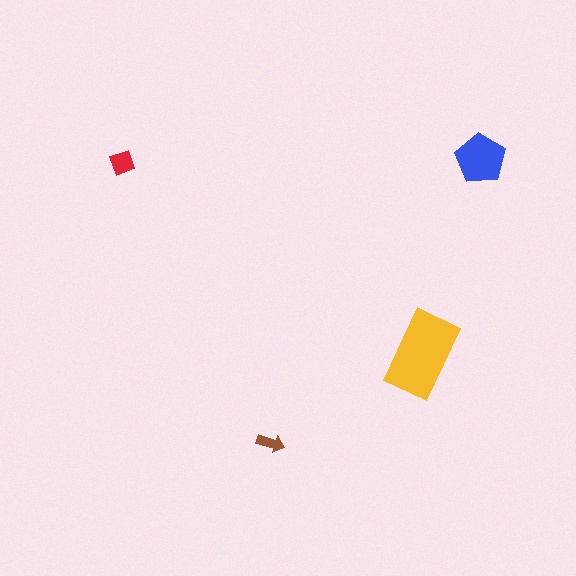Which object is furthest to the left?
The red diamond is leftmost.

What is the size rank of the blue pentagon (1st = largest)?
2nd.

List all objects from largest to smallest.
The yellow rectangle, the blue pentagon, the red diamond, the brown arrow.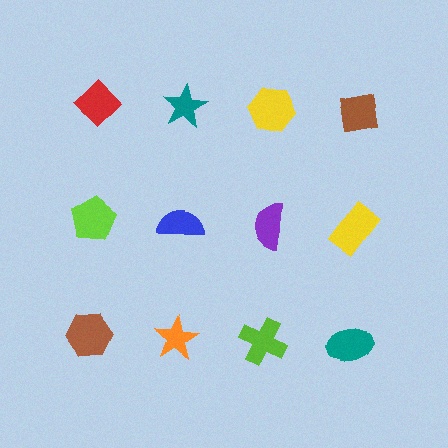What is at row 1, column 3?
A yellow hexagon.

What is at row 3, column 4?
A teal ellipse.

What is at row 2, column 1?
A lime pentagon.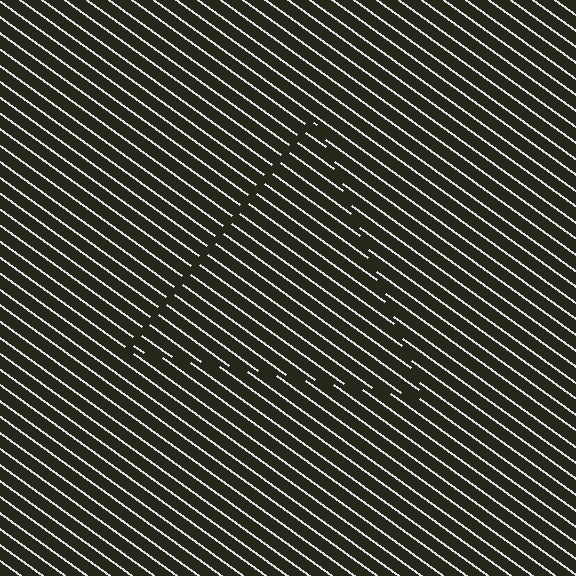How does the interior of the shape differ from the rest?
The interior of the shape contains the same grating, shifted by half a period — the contour is defined by the phase discontinuity where line-ends from the inner and outer gratings abut.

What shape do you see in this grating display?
An illusory triangle. The interior of the shape contains the same grating, shifted by half a period — the contour is defined by the phase discontinuity where line-ends from the inner and outer gratings abut.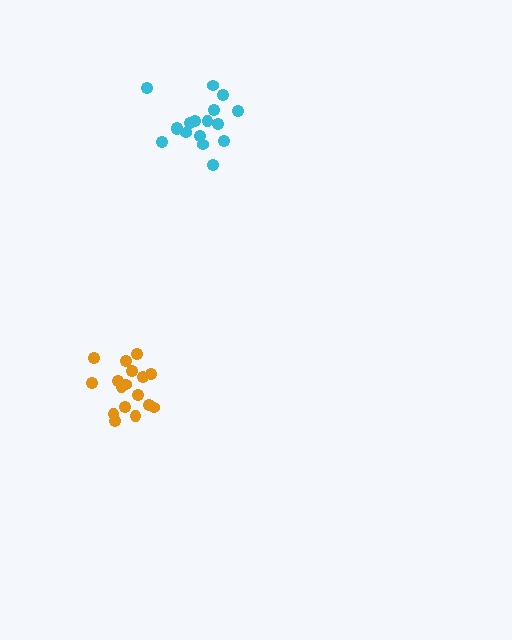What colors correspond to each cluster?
The clusters are colored: cyan, orange.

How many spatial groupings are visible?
There are 2 spatial groupings.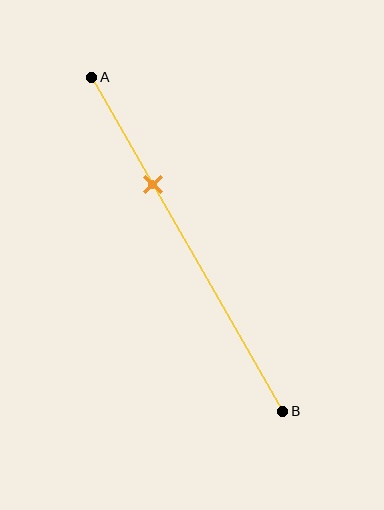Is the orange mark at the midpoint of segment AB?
No, the mark is at about 30% from A, not at the 50% midpoint.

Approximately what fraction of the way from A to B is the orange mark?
The orange mark is approximately 30% of the way from A to B.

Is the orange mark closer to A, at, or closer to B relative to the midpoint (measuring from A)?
The orange mark is closer to point A than the midpoint of segment AB.